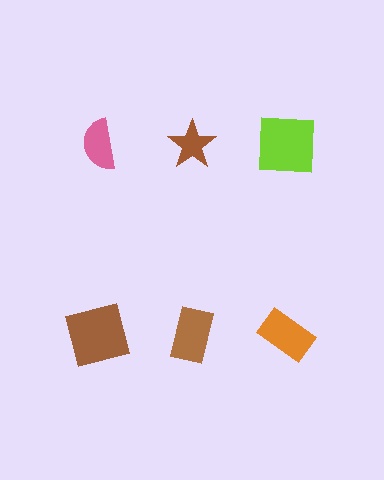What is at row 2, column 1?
A brown square.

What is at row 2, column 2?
A brown rectangle.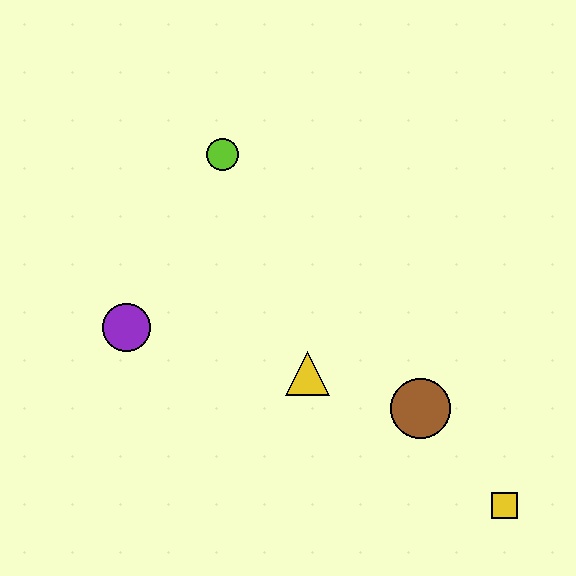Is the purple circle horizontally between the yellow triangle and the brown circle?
No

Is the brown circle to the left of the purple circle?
No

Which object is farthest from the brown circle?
The lime circle is farthest from the brown circle.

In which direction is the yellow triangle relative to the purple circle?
The yellow triangle is to the right of the purple circle.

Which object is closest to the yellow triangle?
The brown circle is closest to the yellow triangle.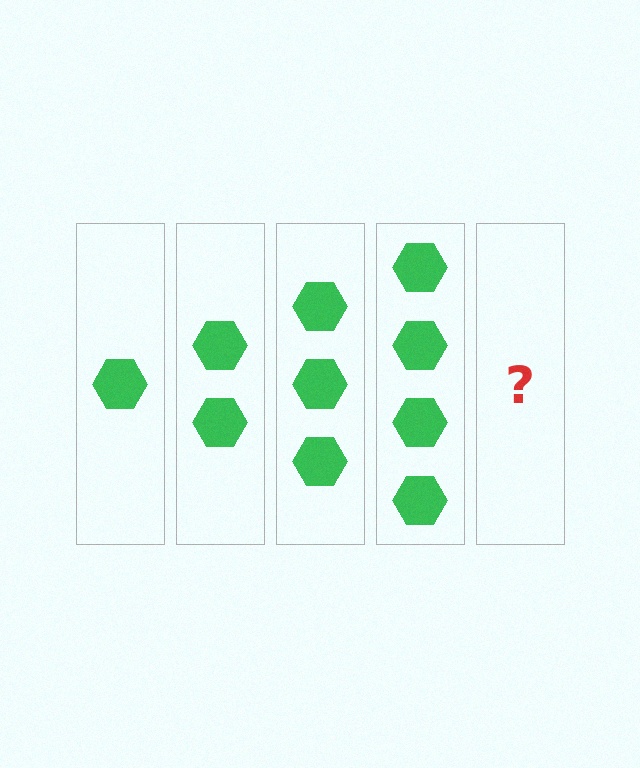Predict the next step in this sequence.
The next step is 5 hexagons.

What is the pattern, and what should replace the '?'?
The pattern is that each step adds one more hexagon. The '?' should be 5 hexagons.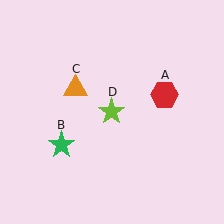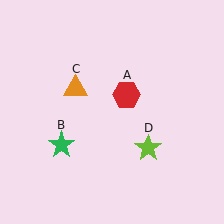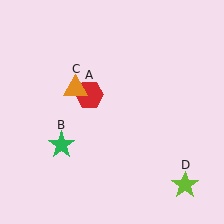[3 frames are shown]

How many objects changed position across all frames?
2 objects changed position: red hexagon (object A), lime star (object D).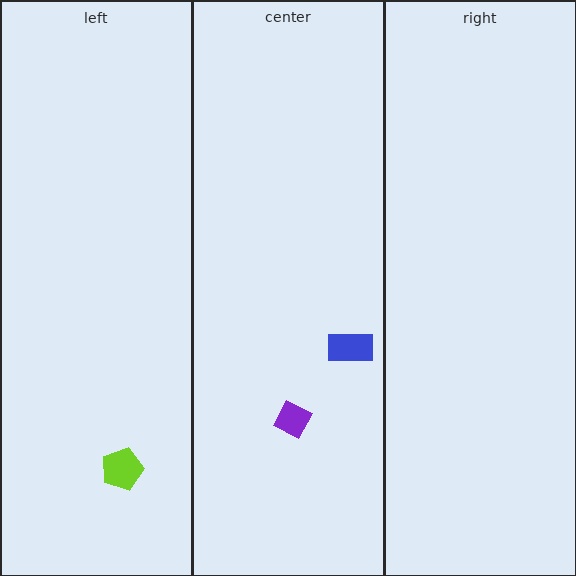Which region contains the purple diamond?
The center region.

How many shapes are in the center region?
2.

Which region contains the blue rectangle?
The center region.